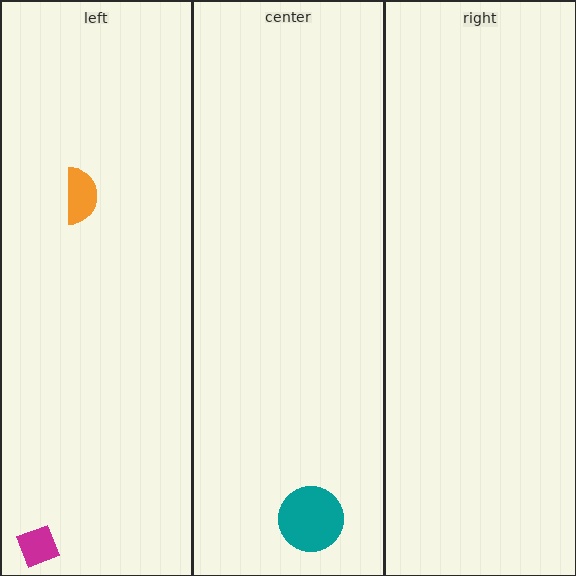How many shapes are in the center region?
1.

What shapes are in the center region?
The teal circle.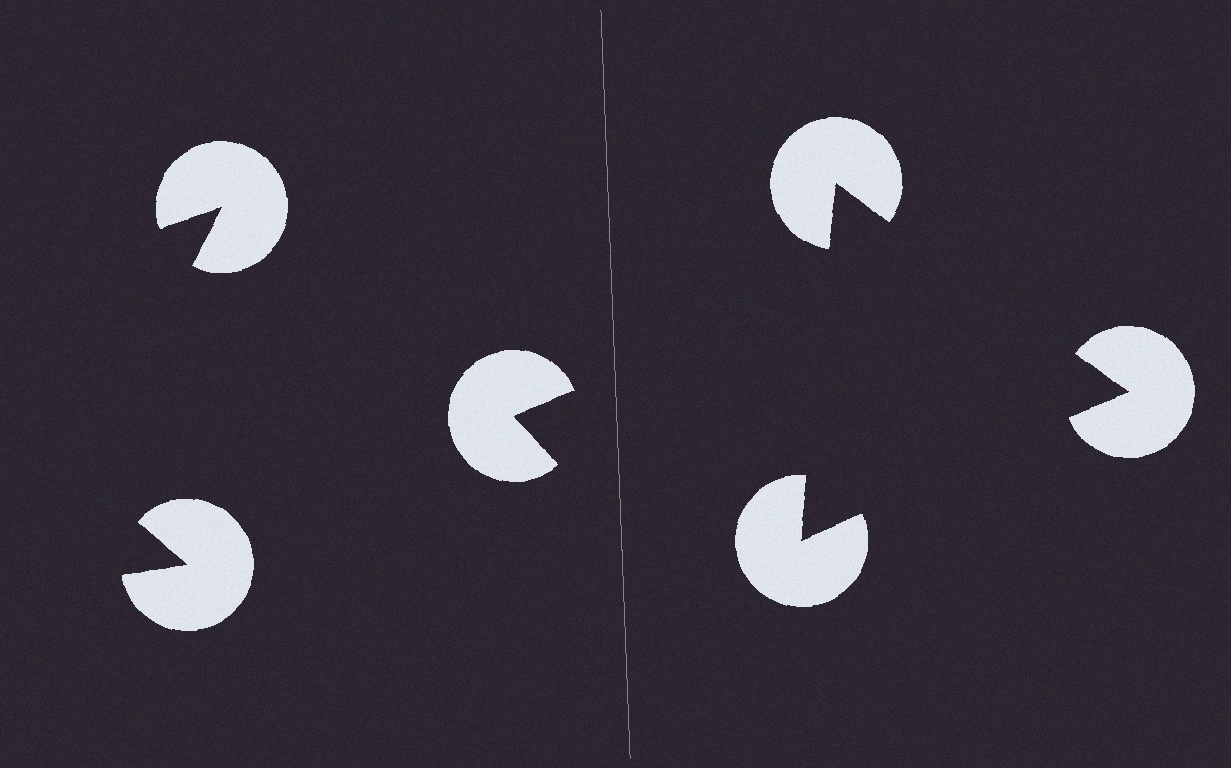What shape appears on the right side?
An illusory triangle.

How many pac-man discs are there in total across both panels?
6 — 3 on each side.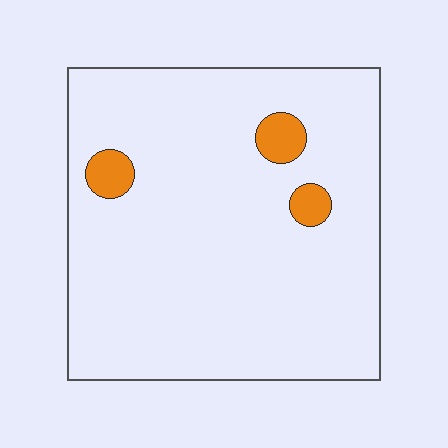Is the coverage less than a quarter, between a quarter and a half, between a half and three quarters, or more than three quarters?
Less than a quarter.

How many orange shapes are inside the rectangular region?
3.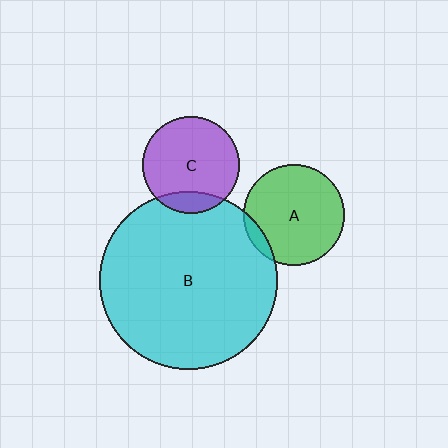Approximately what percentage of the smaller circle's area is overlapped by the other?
Approximately 10%.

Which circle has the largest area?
Circle B (cyan).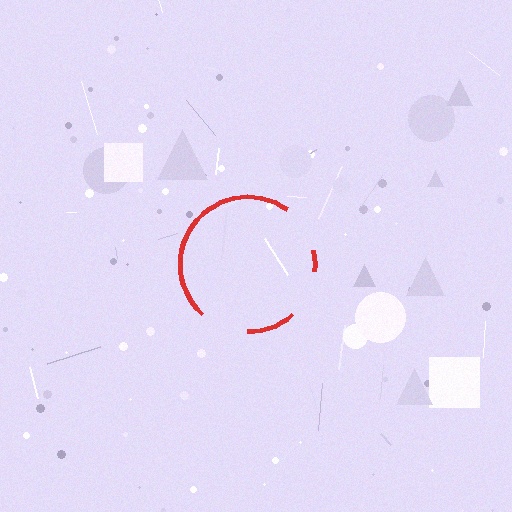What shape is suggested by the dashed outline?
The dashed outline suggests a circle.